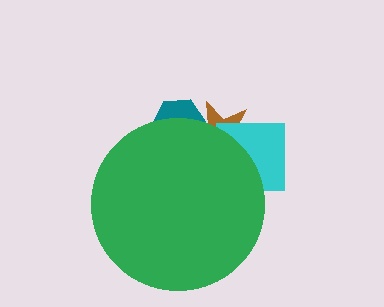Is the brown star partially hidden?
Yes, the brown star is partially hidden behind the green circle.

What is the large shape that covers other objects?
A green circle.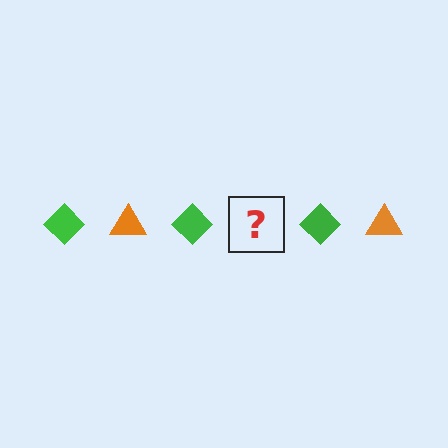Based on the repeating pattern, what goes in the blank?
The blank should be an orange triangle.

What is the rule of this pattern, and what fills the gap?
The rule is that the pattern alternates between green diamond and orange triangle. The gap should be filled with an orange triangle.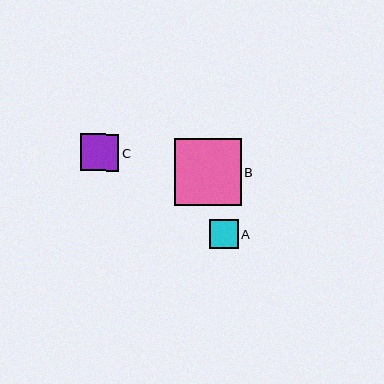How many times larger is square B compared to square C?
Square B is approximately 1.8 times the size of square C.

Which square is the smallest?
Square A is the smallest with a size of approximately 29 pixels.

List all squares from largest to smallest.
From largest to smallest: B, C, A.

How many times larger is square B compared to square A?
Square B is approximately 2.3 times the size of square A.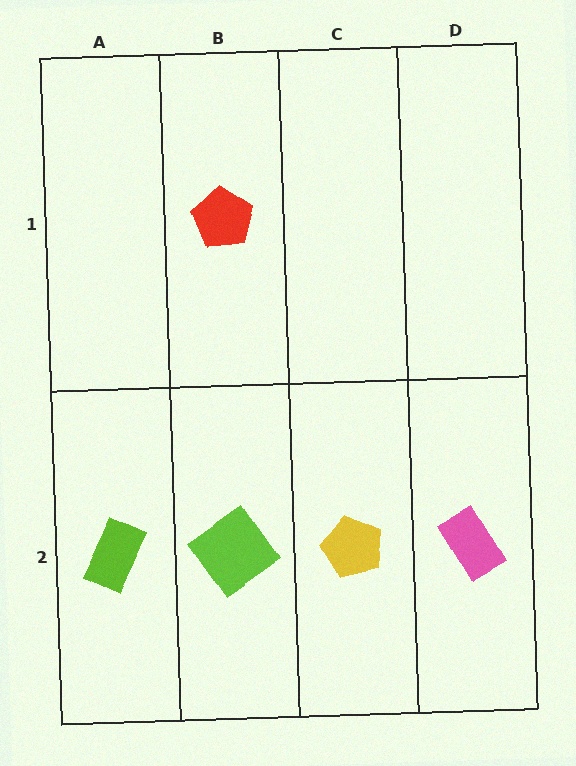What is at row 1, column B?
A red pentagon.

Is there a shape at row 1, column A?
No, that cell is empty.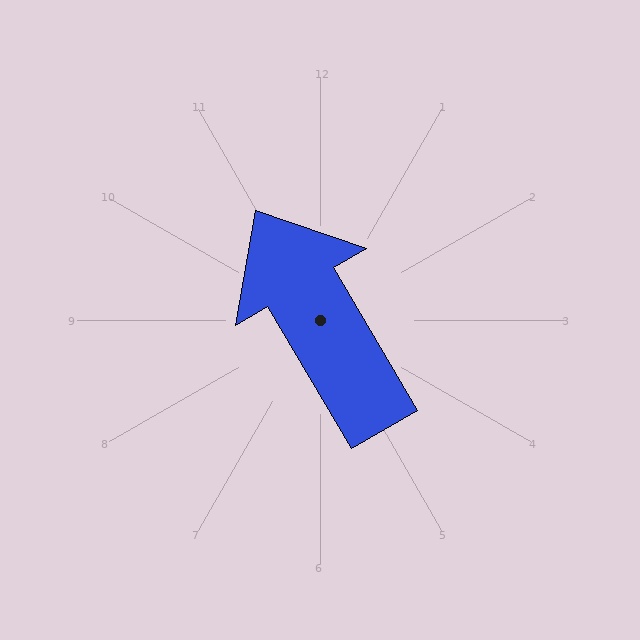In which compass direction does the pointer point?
Northwest.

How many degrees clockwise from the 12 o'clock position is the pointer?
Approximately 330 degrees.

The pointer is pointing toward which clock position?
Roughly 11 o'clock.